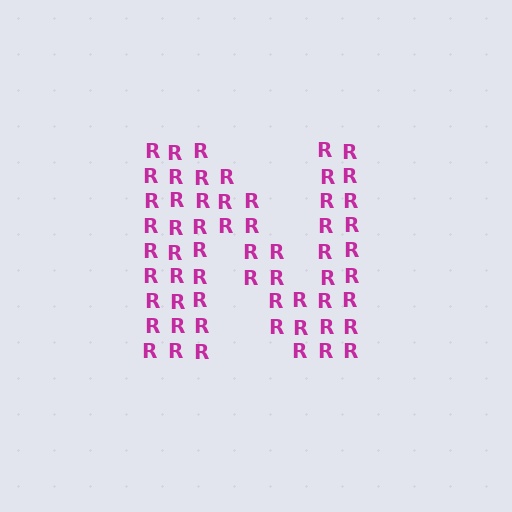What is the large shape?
The large shape is the letter N.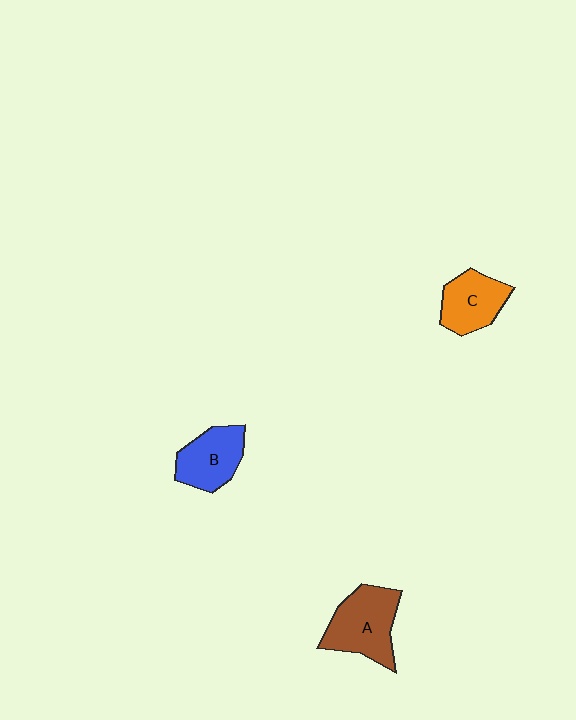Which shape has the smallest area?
Shape C (orange).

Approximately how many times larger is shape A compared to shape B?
Approximately 1.3 times.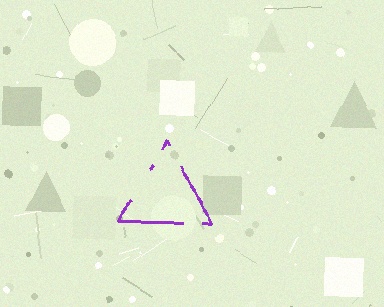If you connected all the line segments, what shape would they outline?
They would outline a triangle.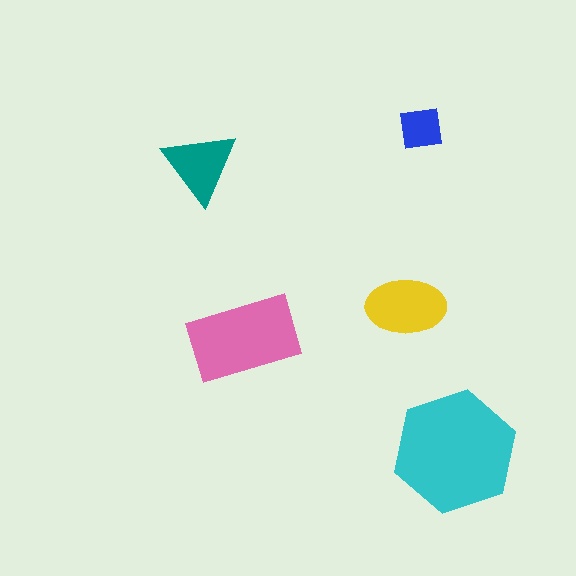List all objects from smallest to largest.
The blue square, the teal triangle, the yellow ellipse, the pink rectangle, the cyan hexagon.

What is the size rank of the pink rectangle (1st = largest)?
2nd.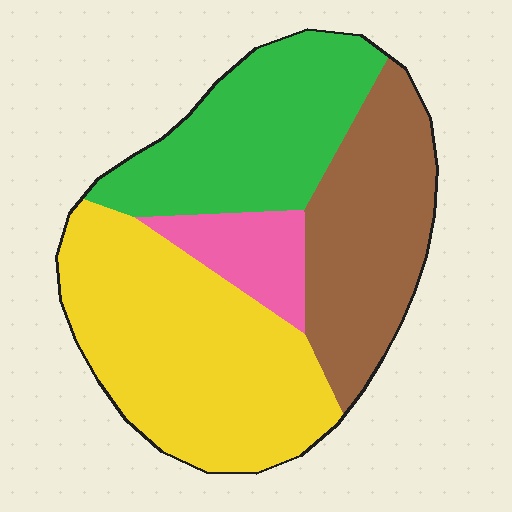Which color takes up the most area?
Yellow, at roughly 40%.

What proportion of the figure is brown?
Brown takes up about one quarter (1/4) of the figure.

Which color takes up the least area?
Pink, at roughly 10%.